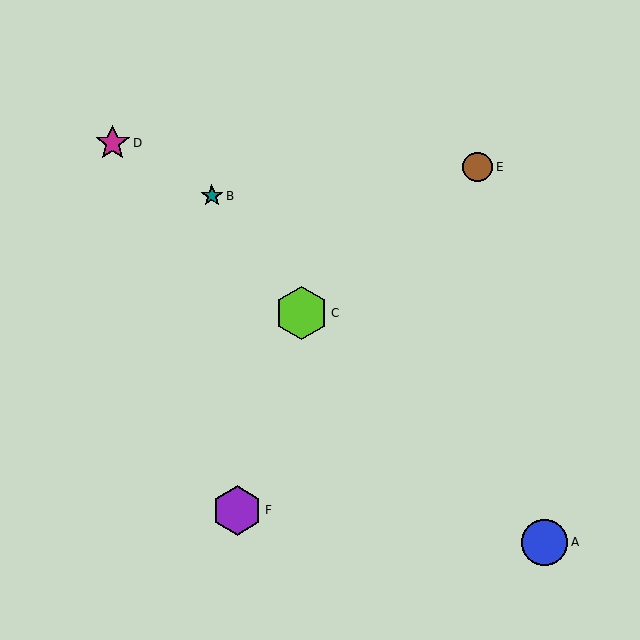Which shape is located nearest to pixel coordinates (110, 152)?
The magenta star (labeled D) at (113, 143) is nearest to that location.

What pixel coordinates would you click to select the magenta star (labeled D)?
Click at (113, 143) to select the magenta star D.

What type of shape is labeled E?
Shape E is a brown circle.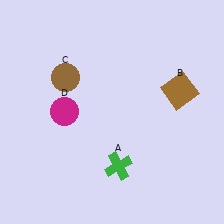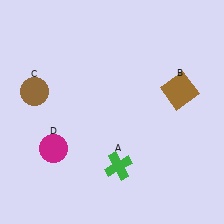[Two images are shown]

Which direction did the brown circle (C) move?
The brown circle (C) moved left.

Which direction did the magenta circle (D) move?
The magenta circle (D) moved down.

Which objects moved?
The objects that moved are: the brown circle (C), the magenta circle (D).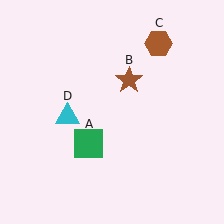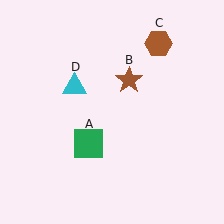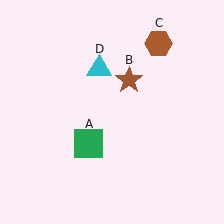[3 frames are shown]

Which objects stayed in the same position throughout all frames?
Green square (object A) and brown star (object B) and brown hexagon (object C) remained stationary.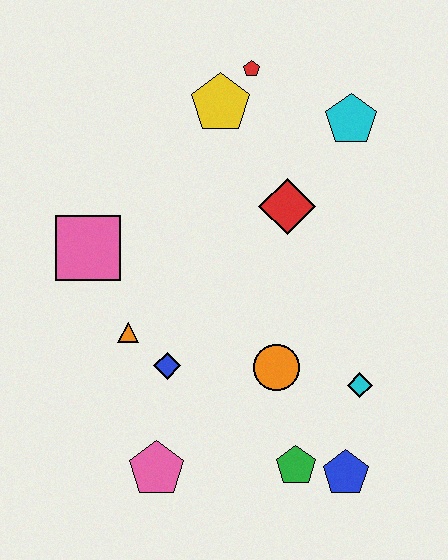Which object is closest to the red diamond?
The cyan pentagon is closest to the red diamond.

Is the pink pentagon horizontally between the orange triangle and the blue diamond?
Yes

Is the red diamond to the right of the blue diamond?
Yes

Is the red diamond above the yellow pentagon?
No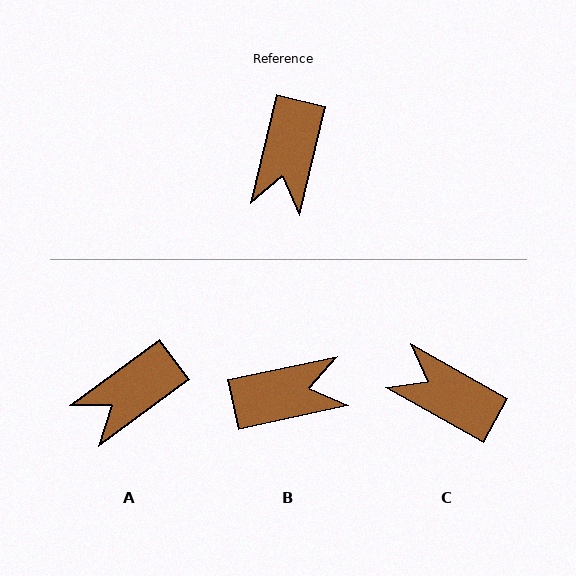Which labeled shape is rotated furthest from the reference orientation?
B, about 116 degrees away.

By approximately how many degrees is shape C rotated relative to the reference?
Approximately 105 degrees clockwise.